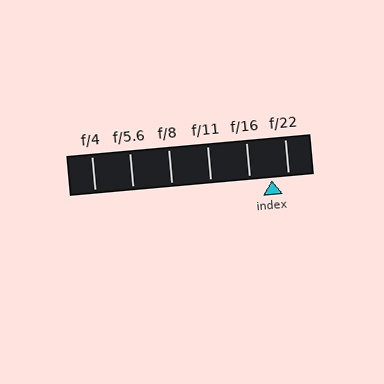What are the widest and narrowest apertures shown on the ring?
The widest aperture shown is f/4 and the narrowest is f/22.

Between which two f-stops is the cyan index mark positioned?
The index mark is between f/16 and f/22.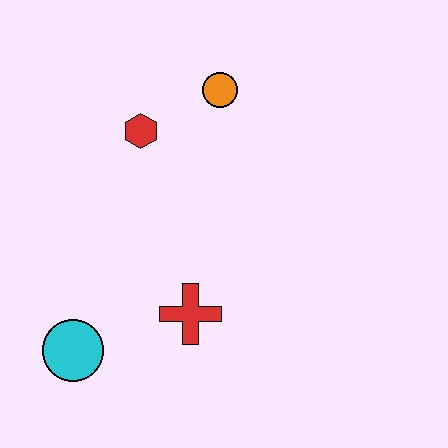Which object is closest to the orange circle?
The red hexagon is closest to the orange circle.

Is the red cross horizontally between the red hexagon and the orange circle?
Yes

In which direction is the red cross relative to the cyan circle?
The red cross is to the right of the cyan circle.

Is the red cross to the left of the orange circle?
Yes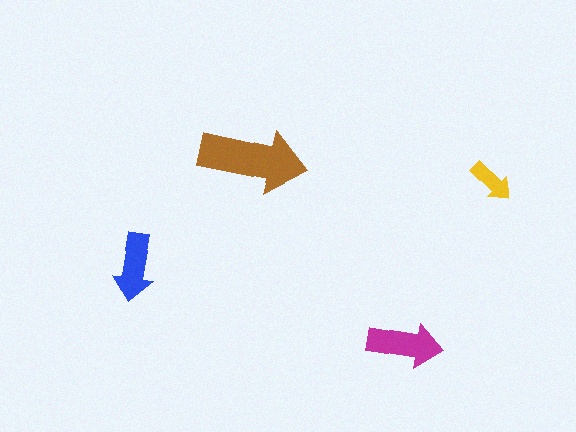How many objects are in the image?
There are 4 objects in the image.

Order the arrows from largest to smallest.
the brown one, the magenta one, the blue one, the yellow one.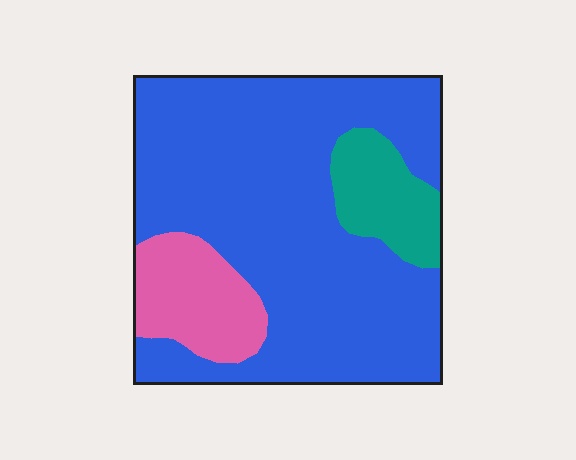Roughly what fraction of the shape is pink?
Pink takes up less than a sixth of the shape.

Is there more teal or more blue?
Blue.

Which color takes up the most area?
Blue, at roughly 75%.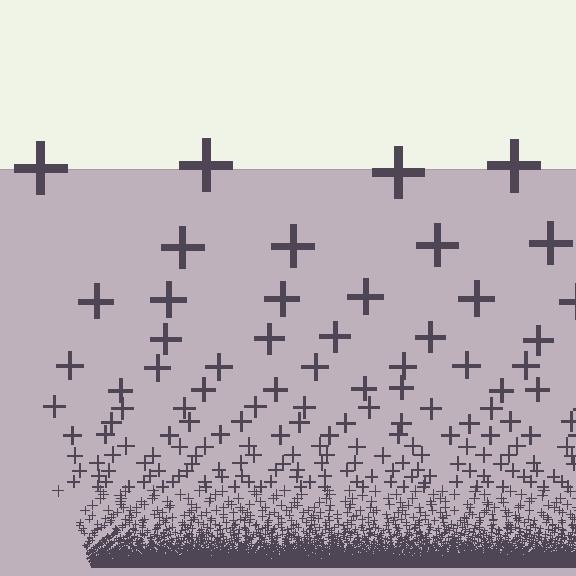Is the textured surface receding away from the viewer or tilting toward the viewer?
The surface appears to tilt toward the viewer. Texture elements get larger and sparser toward the top.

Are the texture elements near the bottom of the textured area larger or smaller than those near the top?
Smaller. The gradient is inverted — elements near the bottom are smaller and denser.